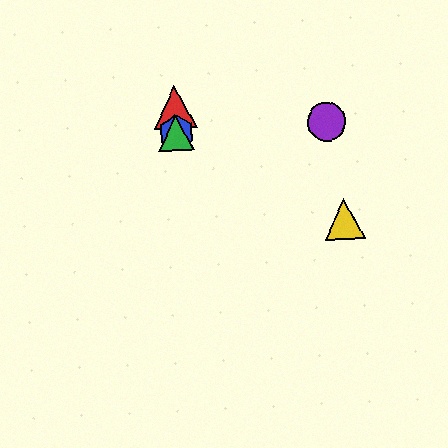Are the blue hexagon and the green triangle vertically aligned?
Yes, both are at x≈176.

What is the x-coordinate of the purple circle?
The purple circle is at x≈327.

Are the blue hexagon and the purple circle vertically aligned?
No, the blue hexagon is at x≈176 and the purple circle is at x≈327.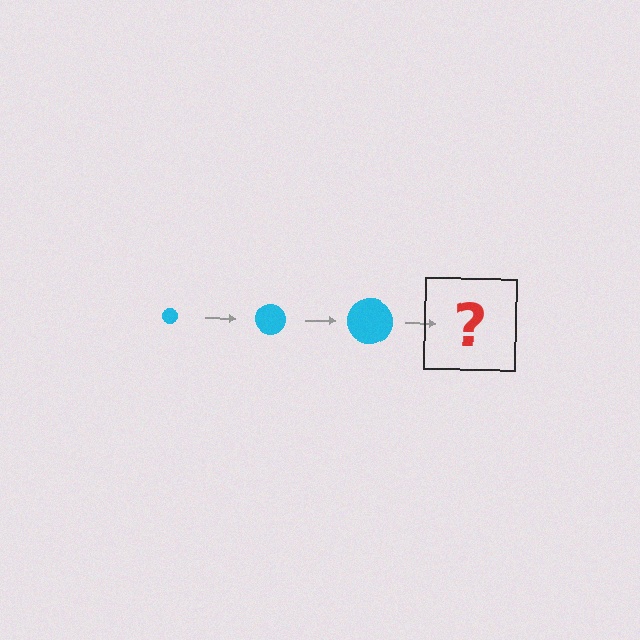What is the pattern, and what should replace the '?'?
The pattern is that the circle gets progressively larger each step. The '?' should be a cyan circle, larger than the previous one.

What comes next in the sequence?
The next element should be a cyan circle, larger than the previous one.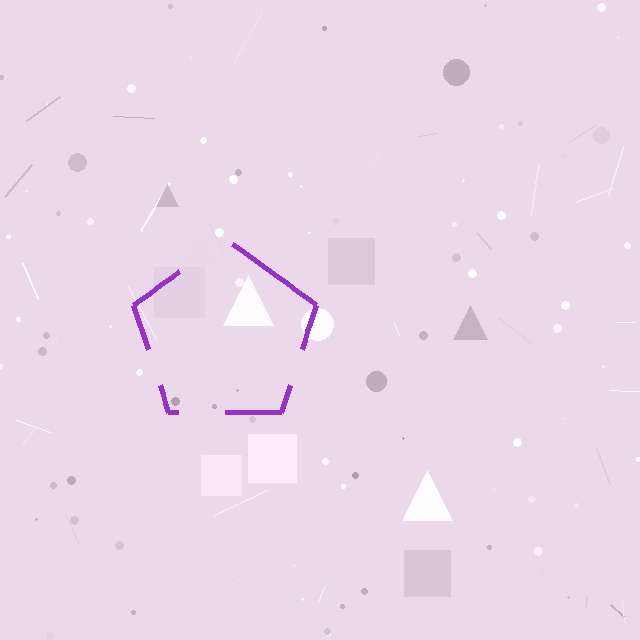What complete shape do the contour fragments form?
The contour fragments form a pentagon.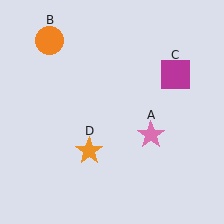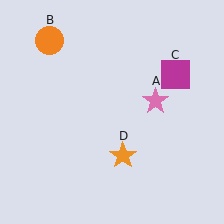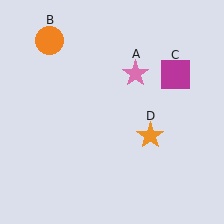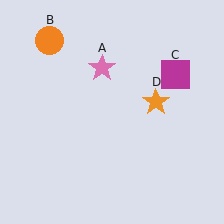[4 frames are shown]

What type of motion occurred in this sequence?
The pink star (object A), orange star (object D) rotated counterclockwise around the center of the scene.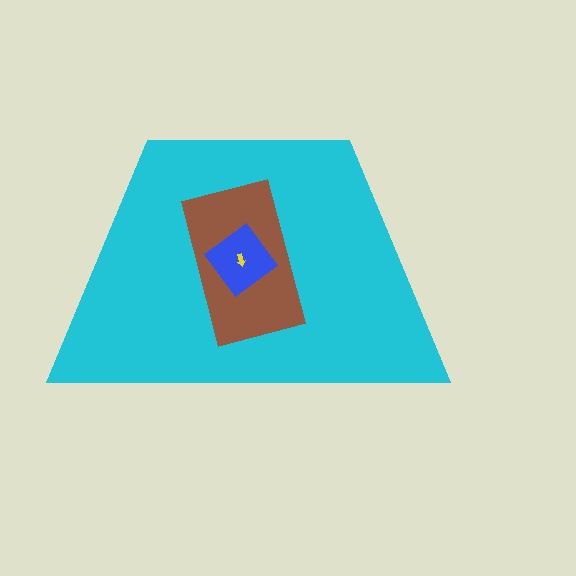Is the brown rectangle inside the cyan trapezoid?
Yes.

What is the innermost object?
The yellow arrow.